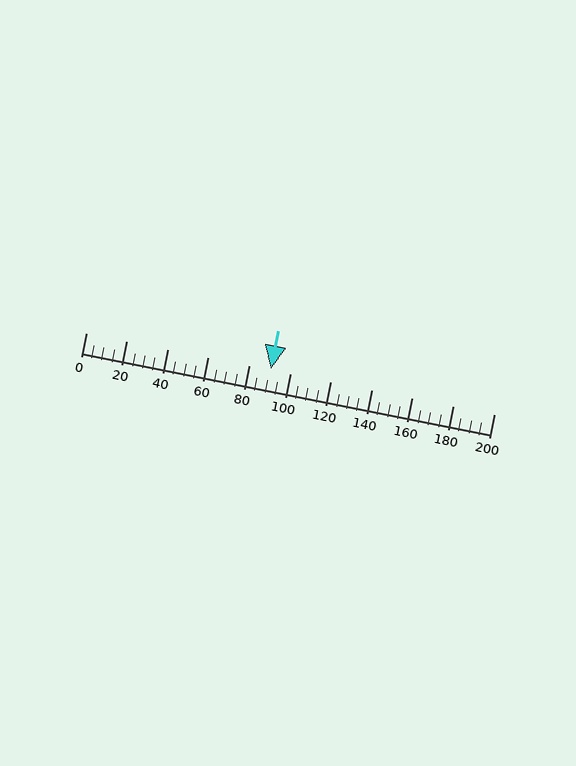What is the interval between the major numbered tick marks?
The major tick marks are spaced 20 units apart.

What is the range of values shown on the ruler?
The ruler shows values from 0 to 200.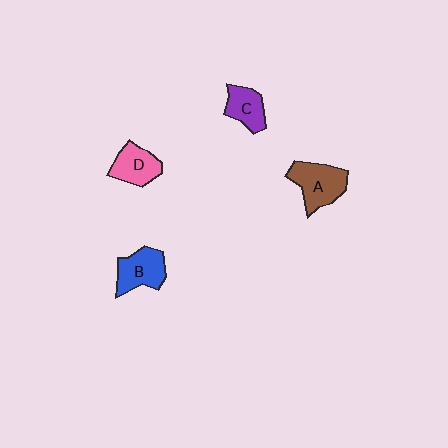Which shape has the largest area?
Shape A (brown).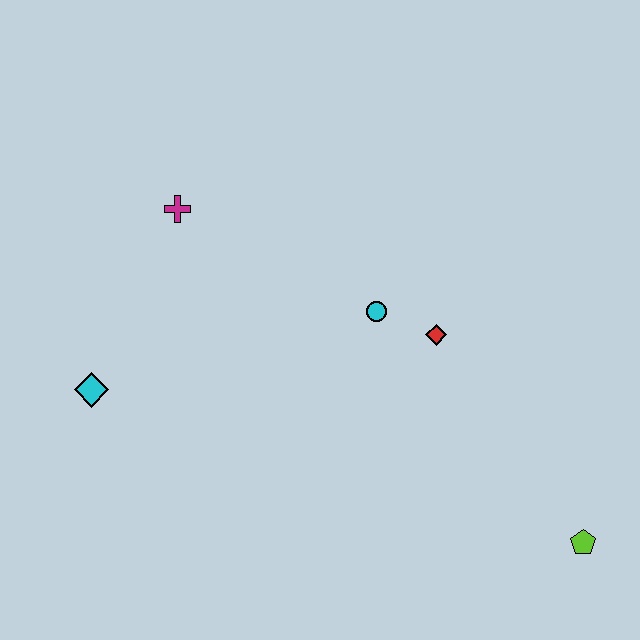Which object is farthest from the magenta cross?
The lime pentagon is farthest from the magenta cross.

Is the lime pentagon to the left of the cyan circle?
No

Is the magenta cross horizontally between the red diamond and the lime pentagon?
No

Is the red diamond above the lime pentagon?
Yes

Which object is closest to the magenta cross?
The cyan diamond is closest to the magenta cross.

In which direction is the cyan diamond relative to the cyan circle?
The cyan diamond is to the left of the cyan circle.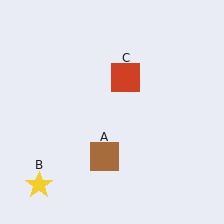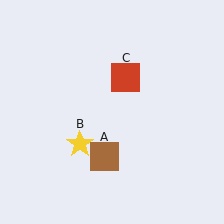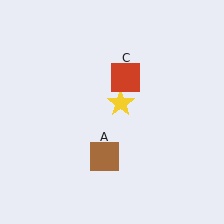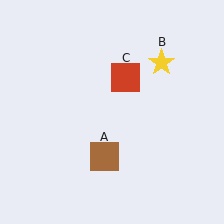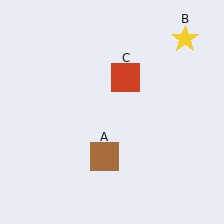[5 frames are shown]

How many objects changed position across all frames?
1 object changed position: yellow star (object B).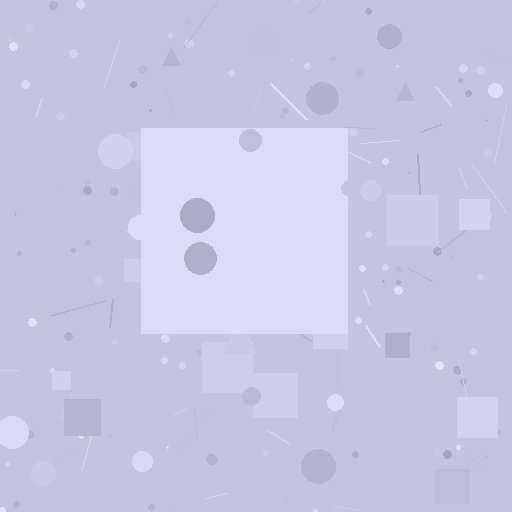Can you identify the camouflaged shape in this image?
The camouflaged shape is a square.